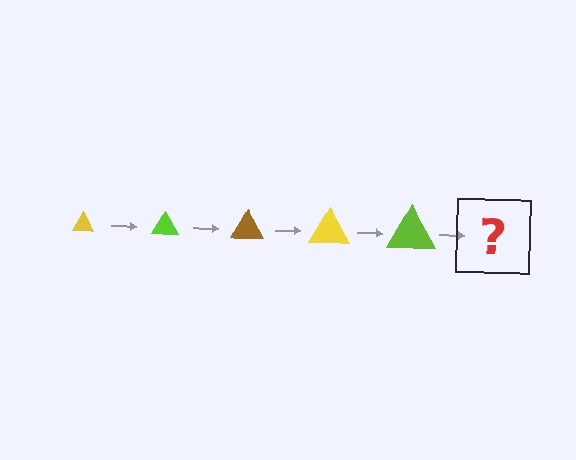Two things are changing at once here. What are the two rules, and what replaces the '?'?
The two rules are that the triangle grows larger each step and the color cycles through yellow, lime, and brown. The '?' should be a brown triangle, larger than the previous one.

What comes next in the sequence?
The next element should be a brown triangle, larger than the previous one.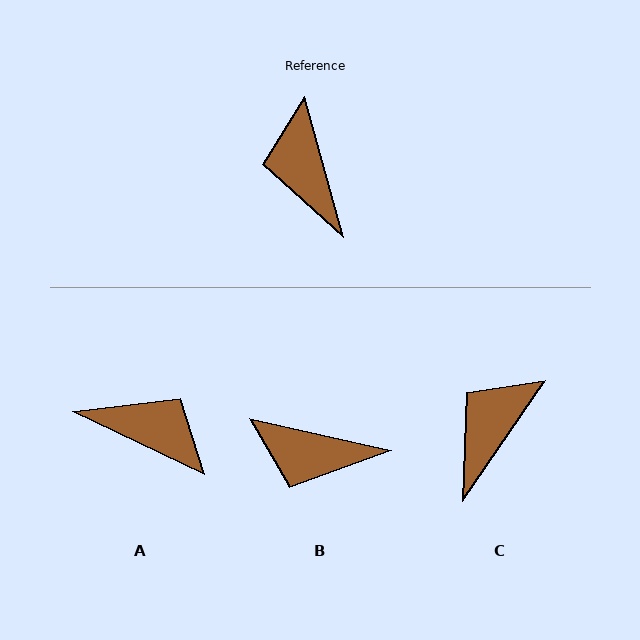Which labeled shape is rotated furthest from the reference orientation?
A, about 131 degrees away.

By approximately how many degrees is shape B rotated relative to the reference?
Approximately 62 degrees counter-clockwise.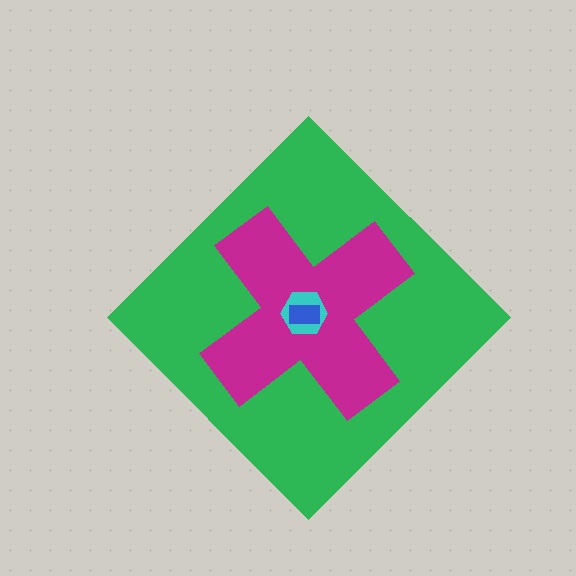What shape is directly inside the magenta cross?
The cyan hexagon.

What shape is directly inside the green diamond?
The magenta cross.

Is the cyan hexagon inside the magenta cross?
Yes.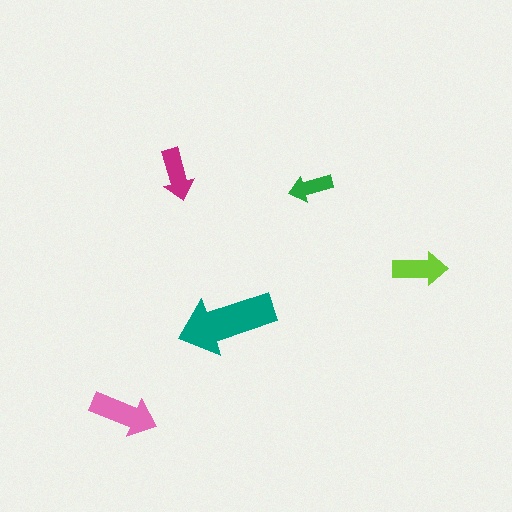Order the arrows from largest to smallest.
the teal one, the pink one, the lime one, the magenta one, the green one.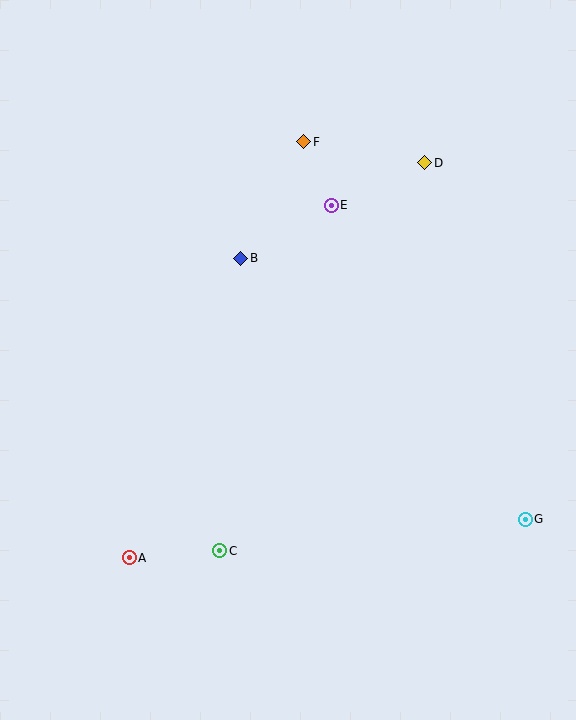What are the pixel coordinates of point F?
Point F is at (304, 142).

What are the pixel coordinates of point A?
Point A is at (129, 558).